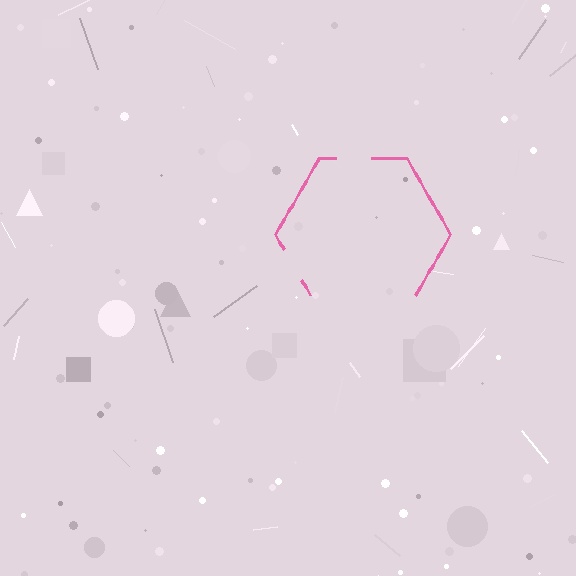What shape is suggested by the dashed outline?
The dashed outline suggests a hexagon.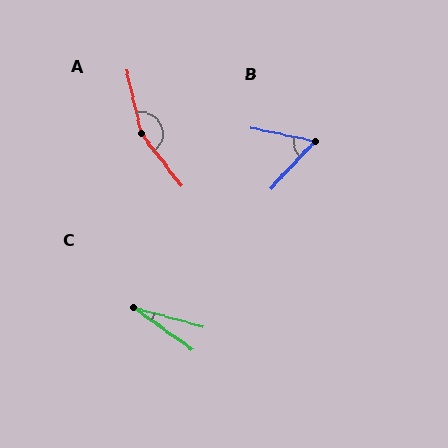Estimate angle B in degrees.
Approximately 58 degrees.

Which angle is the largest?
A, at approximately 155 degrees.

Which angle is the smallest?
C, at approximately 20 degrees.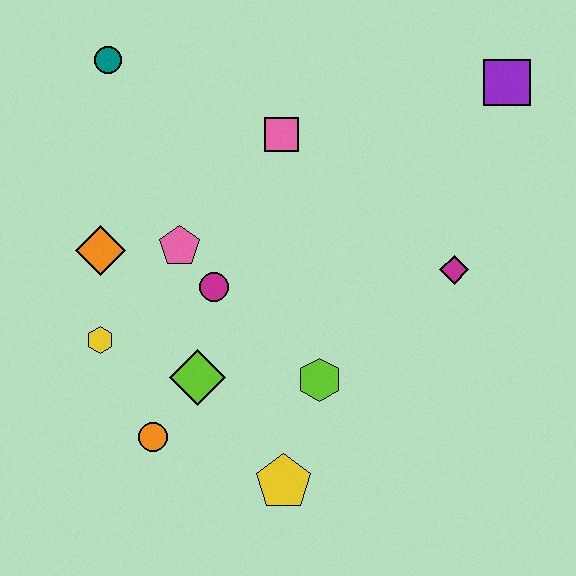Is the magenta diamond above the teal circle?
No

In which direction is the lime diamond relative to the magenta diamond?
The lime diamond is to the left of the magenta diamond.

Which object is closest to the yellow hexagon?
The orange diamond is closest to the yellow hexagon.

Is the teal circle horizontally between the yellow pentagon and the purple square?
No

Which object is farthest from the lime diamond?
The purple square is farthest from the lime diamond.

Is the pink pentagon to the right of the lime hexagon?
No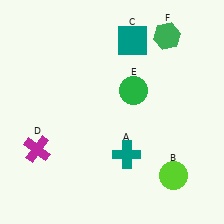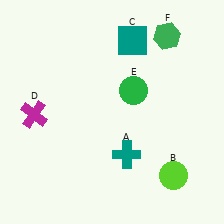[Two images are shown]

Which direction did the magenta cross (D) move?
The magenta cross (D) moved up.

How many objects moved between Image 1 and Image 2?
1 object moved between the two images.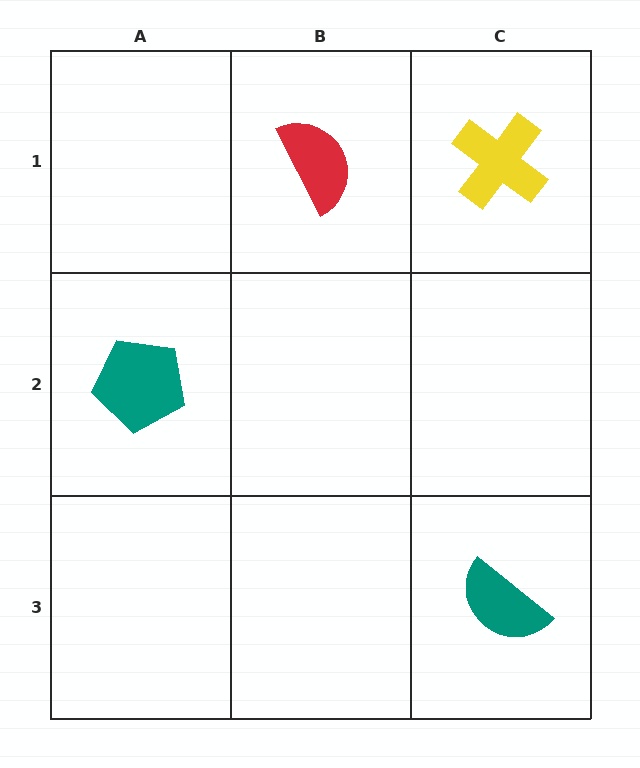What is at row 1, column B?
A red semicircle.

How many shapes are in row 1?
2 shapes.